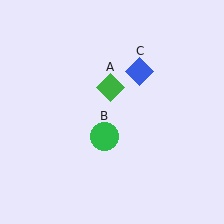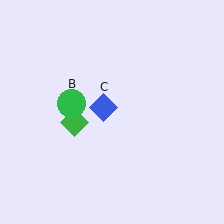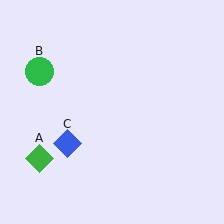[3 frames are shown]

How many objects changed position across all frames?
3 objects changed position: green diamond (object A), green circle (object B), blue diamond (object C).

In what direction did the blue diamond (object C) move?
The blue diamond (object C) moved down and to the left.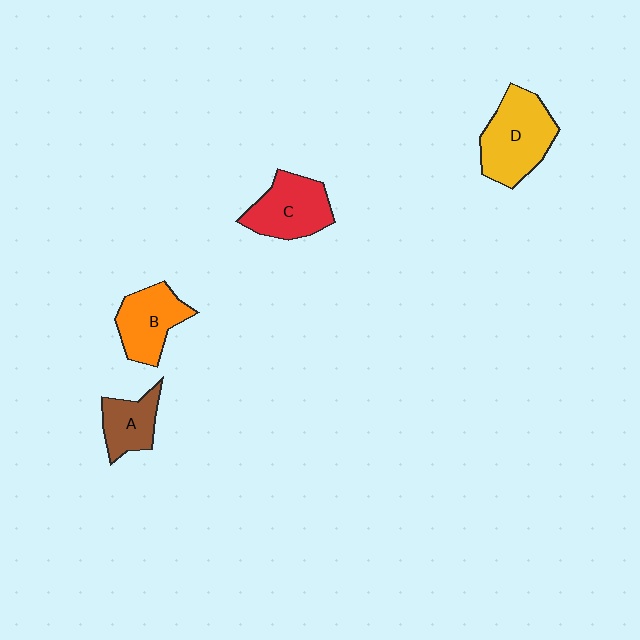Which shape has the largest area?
Shape D (yellow).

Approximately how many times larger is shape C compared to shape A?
Approximately 1.5 times.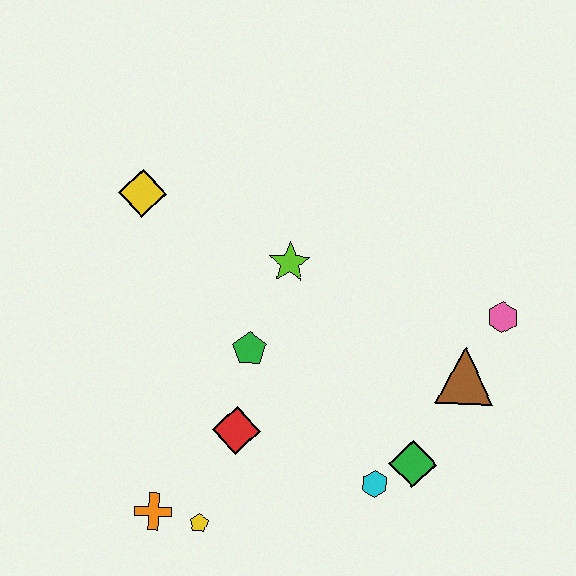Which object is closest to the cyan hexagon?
The green diamond is closest to the cyan hexagon.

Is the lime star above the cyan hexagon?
Yes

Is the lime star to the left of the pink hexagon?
Yes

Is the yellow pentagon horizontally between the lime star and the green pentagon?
No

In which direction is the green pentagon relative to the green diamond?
The green pentagon is to the left of the green diamond.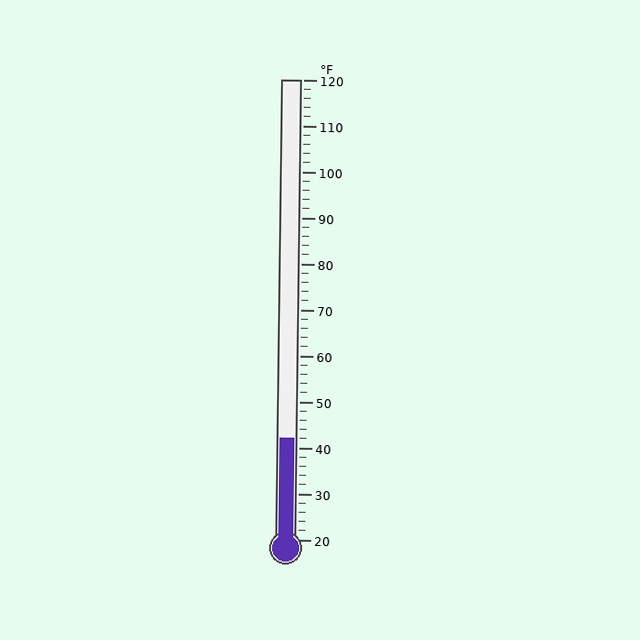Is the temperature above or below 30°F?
The temperature is above 30°F.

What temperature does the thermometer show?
The thermometer shows approximately 42°F.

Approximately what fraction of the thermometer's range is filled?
The thermometer is filled to approximately 20% of its range.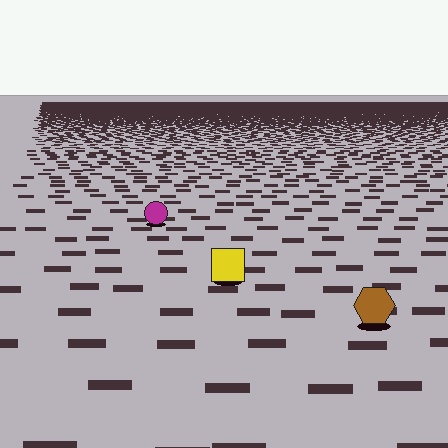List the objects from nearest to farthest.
From nearest to farthest: the brown hexagon, the yellow square, the magenta circle.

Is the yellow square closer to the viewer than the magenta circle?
Yes. The yellow square is closer — you can tell from the texture gradient: the ground texture is coarser near it.